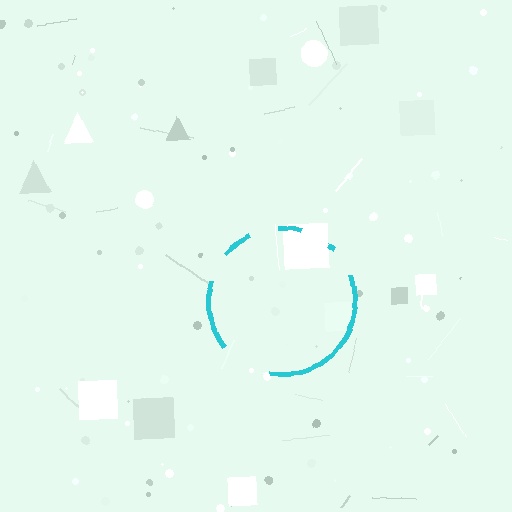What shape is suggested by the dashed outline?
The dashed outline suggests a circle.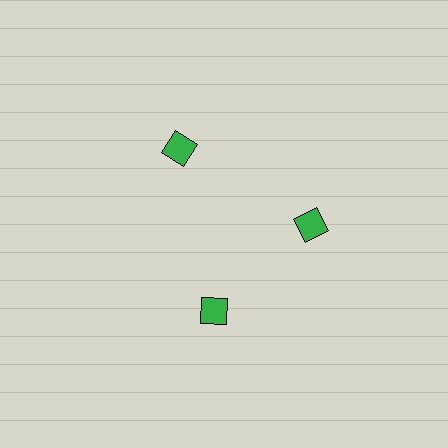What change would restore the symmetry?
The symmetry would be restored by rotating it back into even spacing with its neighbors so that all 3 squares sit at equal angles and equal distance from the center.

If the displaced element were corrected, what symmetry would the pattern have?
It would have 3-fold rotational symmetry — the pattern would map onto itself every 120 degrees.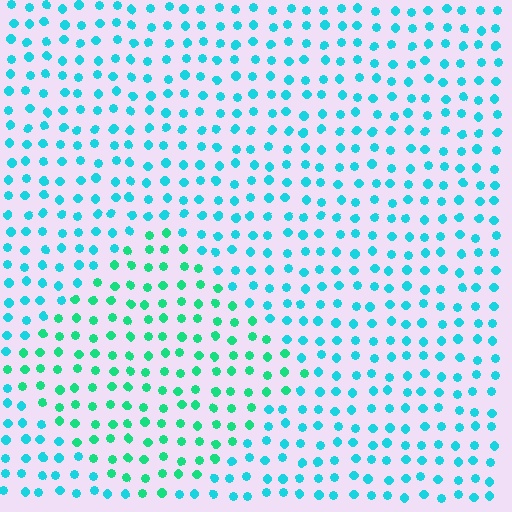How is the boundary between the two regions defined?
The boundary is defined purely by a slight shift in hue (about 32 degrees). Spacing, size, and orientation are identical on both sides.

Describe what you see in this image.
The image is filled with small cyan elements in a uniform arrangement. A diamond-shaped region is visible where the elements are tinted to a slightly different hue, forming a subtle color boundary.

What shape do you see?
I see a diamond.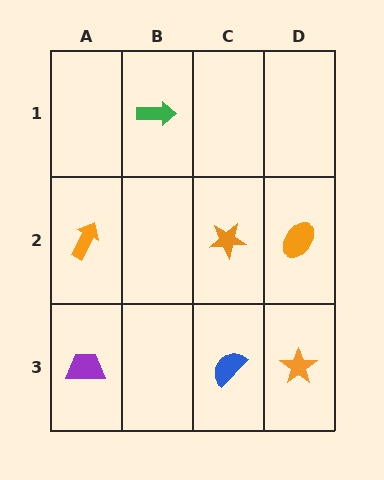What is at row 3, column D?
An orange star.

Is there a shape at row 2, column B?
No, that cell is empty.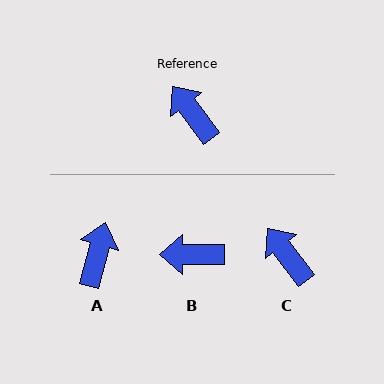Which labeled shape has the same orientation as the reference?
C.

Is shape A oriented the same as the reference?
No, it is off by about 52 degrees.